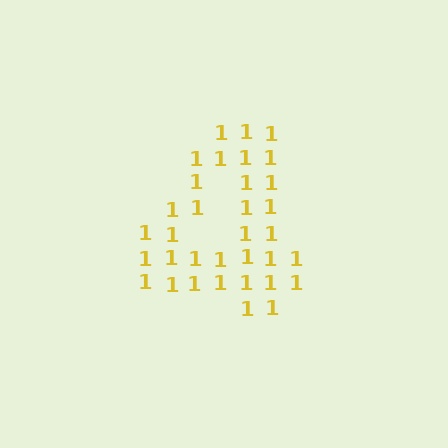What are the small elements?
The small elements are digit 1's.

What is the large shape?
The large shape is the digit 4.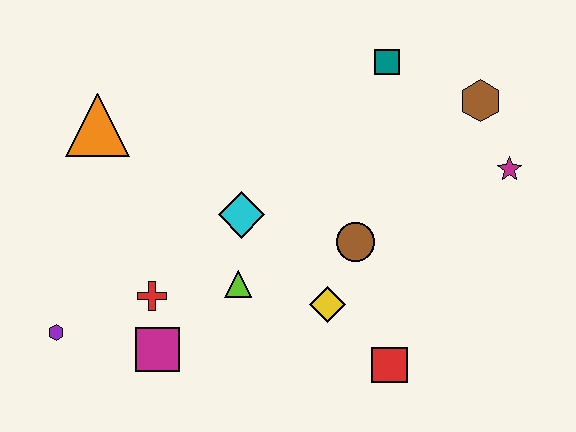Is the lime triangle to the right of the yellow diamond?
No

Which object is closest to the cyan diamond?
The lime triangle is closest to the cyan diamond.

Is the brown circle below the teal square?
Yes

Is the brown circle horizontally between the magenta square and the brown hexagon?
Yes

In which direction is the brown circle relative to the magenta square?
The brown circle is to the right of the magenta square.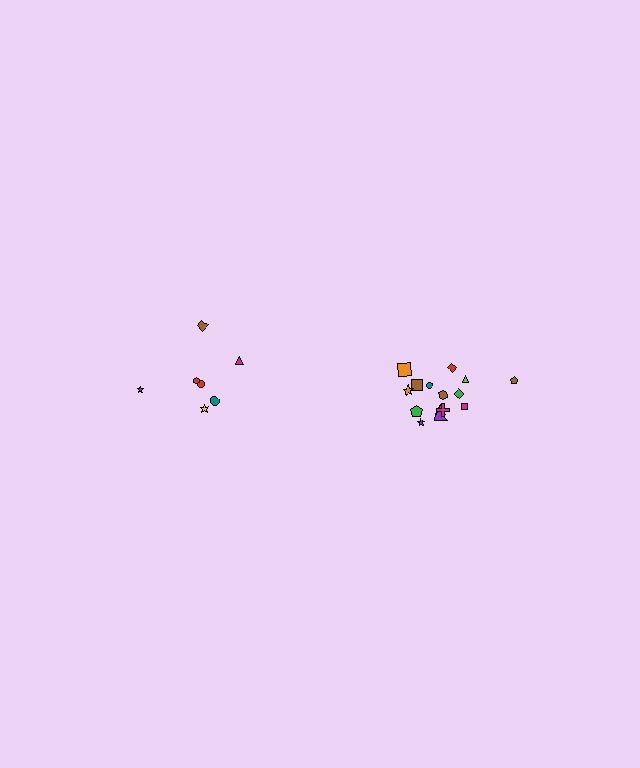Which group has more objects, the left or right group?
The right group.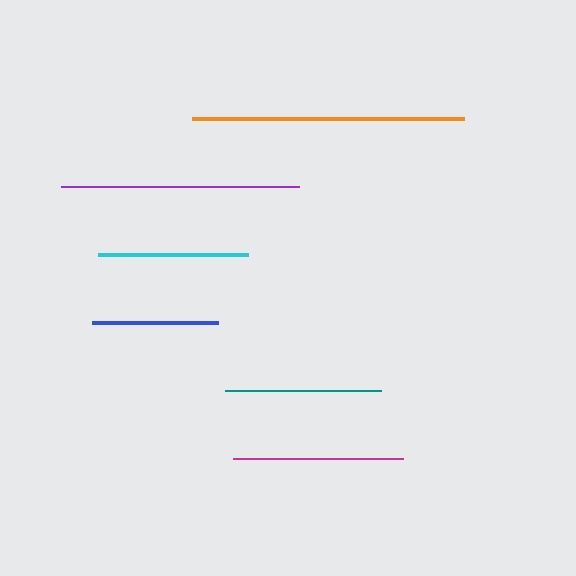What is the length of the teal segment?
The teal segment is approximately 156 pixels long.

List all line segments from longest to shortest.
From longest to shortest: orange, purple, magenta, teal, cyan, blue.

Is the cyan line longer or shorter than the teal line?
The teal line is longer than the cyan line.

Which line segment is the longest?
The orange line is the longest at approximately 272 pixels.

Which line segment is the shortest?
The blue line is the shortest at approximately 126 pixels.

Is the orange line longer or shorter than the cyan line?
The orange line is longer than the cyan line.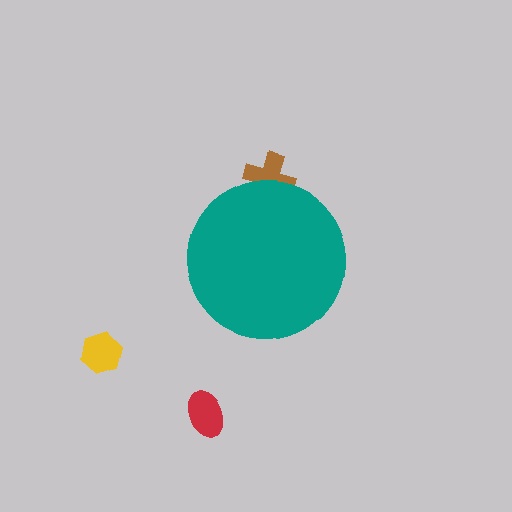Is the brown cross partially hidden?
Yes, the brown cross is partially hidden behind the teal circle.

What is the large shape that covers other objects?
A teal circle.